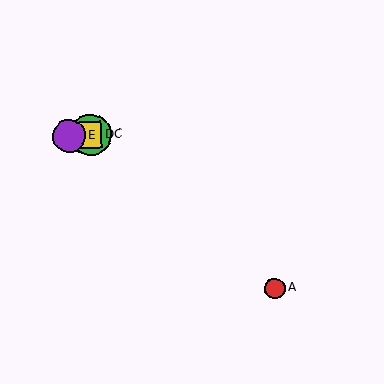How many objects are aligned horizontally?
4 objects (B, C, D, E) are aligned horizontally.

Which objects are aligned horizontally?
Objects B, C, D, E are aligned horizontally.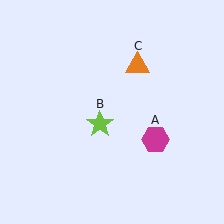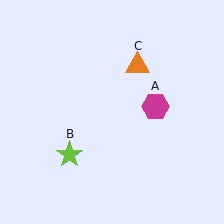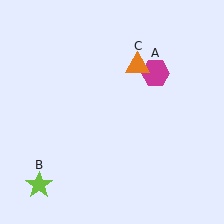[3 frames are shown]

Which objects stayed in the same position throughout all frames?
Orange triangle (object C) remained stationary.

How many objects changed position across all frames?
2 objects changed position: magenta hexagon (object A), lime star (object B).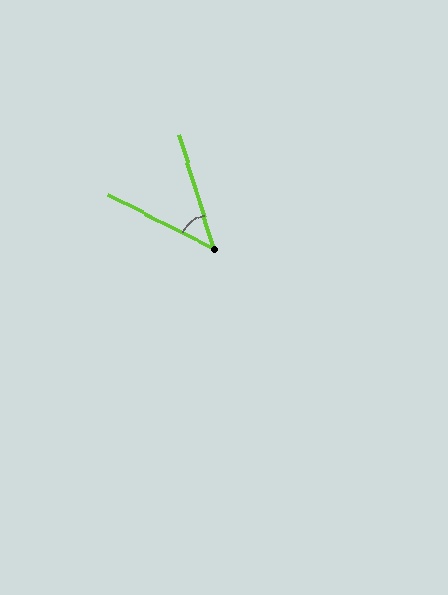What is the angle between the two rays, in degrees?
Approximately 46 degrees.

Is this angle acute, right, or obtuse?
It is acute.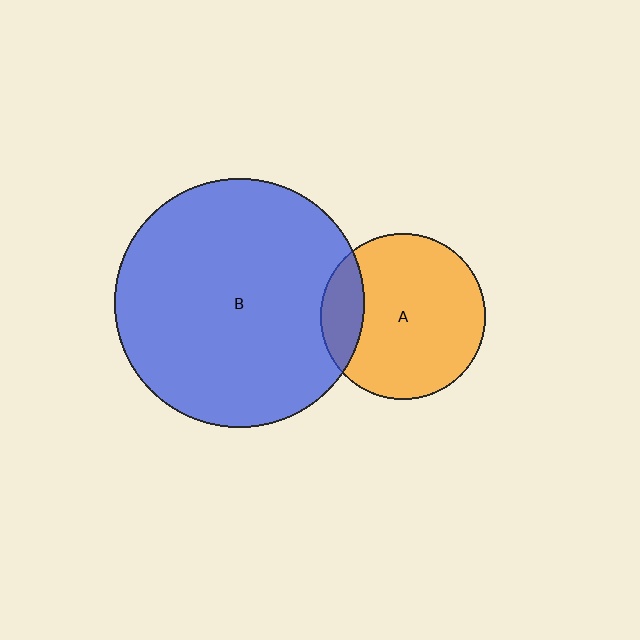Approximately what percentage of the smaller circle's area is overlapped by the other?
Approximately 15%.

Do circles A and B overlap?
Yes.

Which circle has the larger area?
Circle B (blue).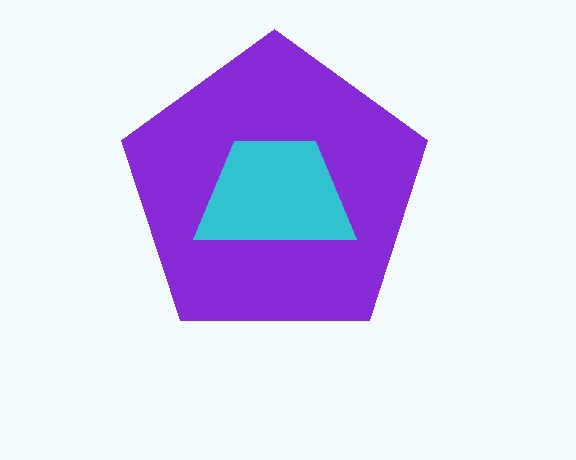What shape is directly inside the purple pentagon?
The cyan trapezoid.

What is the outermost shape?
The purple pentagon.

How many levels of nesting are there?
2.